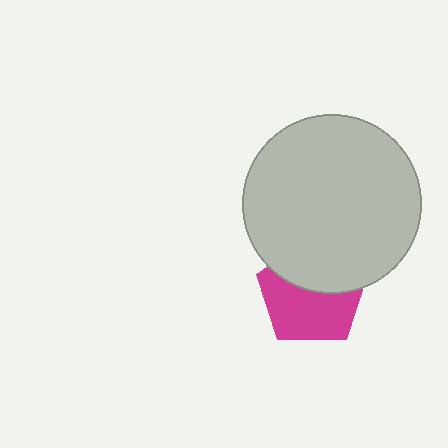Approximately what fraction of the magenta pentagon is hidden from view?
Roughly 43% of the magenta pentagon is hidden behind the light gray circle.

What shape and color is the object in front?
The object in front is a light gray circle.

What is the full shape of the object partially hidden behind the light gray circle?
The partially hidden object is a magenta pentagon.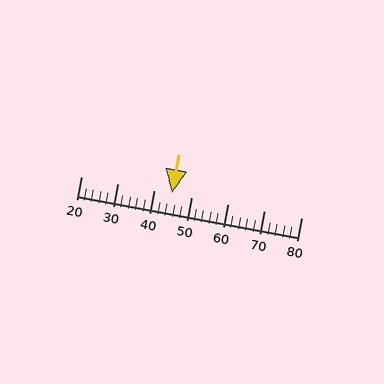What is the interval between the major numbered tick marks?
The major tick marks are spaced 10 units apart.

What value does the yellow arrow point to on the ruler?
The yellow arrow points to approximately 45.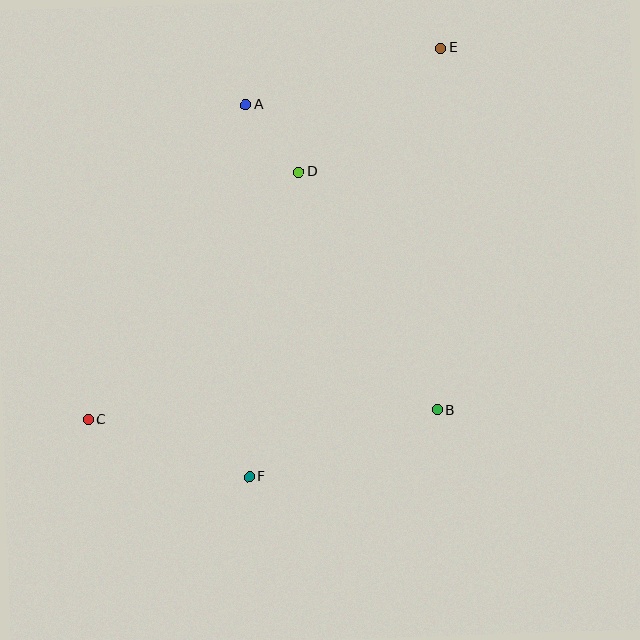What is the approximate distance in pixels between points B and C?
The distance between B and C is approximately 349 pixels.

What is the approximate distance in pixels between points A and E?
The distance between A and E is approximately 203 pixels.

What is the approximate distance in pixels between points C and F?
The distance between C and F is approximately 171 pixels.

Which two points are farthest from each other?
Points C and E are farthest from each other.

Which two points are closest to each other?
Points A and D are closest to each other.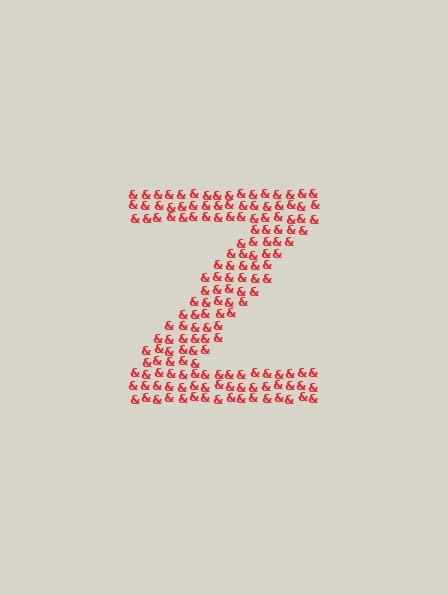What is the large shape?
The large shape is the letter Z.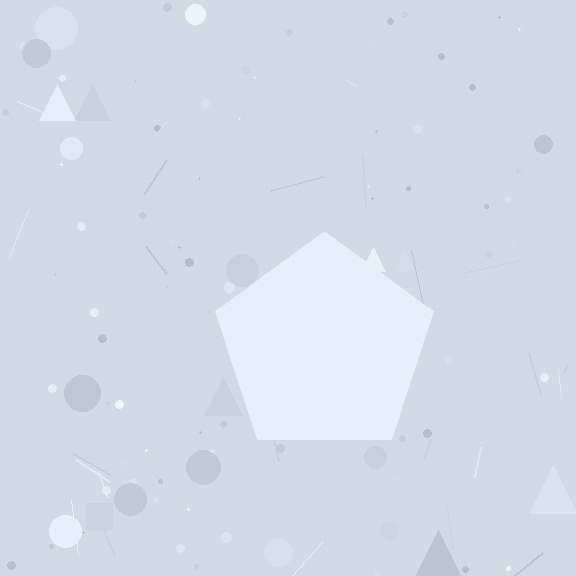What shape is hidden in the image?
A pentagon is hidden in the image.